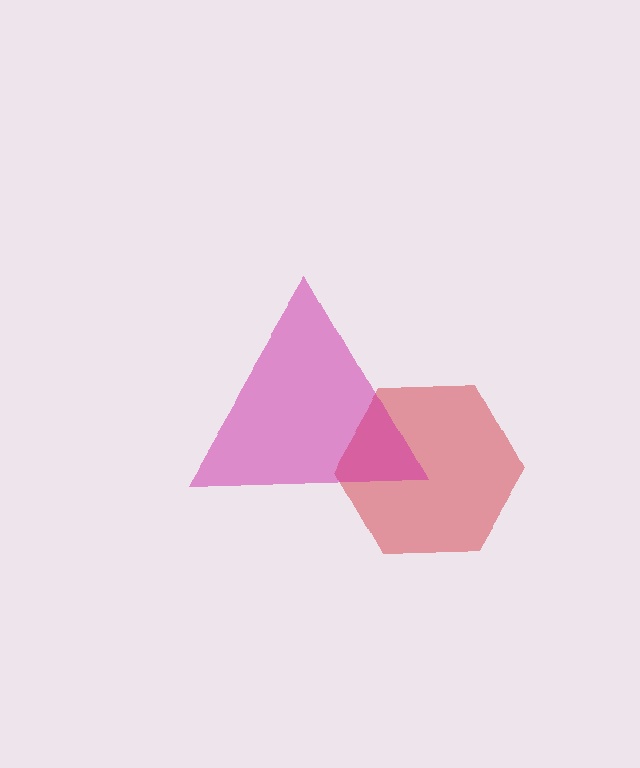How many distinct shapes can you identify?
There are 2 distinct shapes: a red hexagon, a magenta triangle.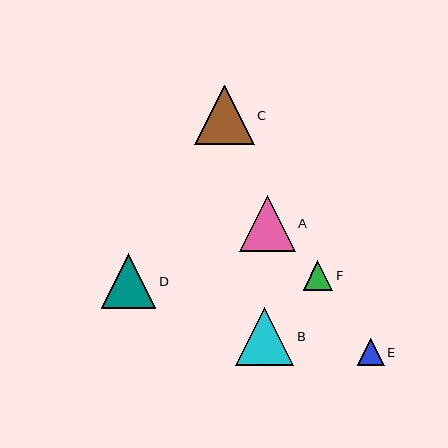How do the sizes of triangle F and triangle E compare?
Triangle F and triangle E are approximately the same size.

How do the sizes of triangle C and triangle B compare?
Triangle C and triangle B are approximately the same size.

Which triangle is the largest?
Triangle C is the largest with a size of approximately 59 pixels.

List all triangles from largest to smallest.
From largest to smallest: C, B, A, D, F, E.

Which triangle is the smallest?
Triangle E is the smallest with a size of approximately 27 pixels.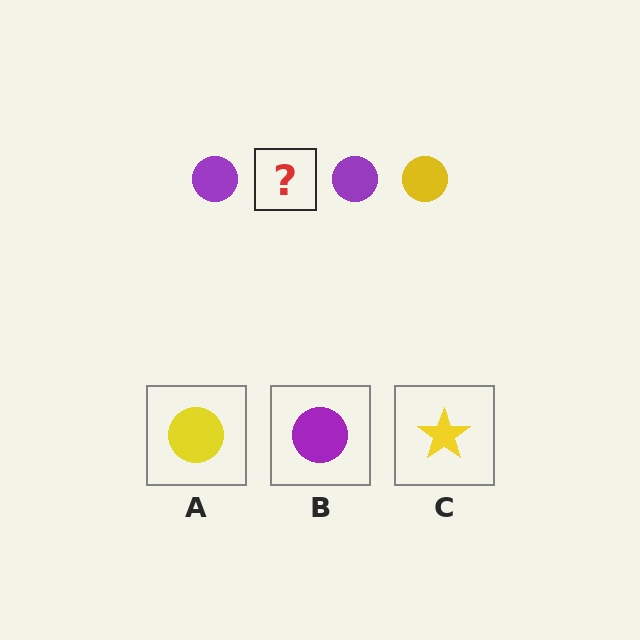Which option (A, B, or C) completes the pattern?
A.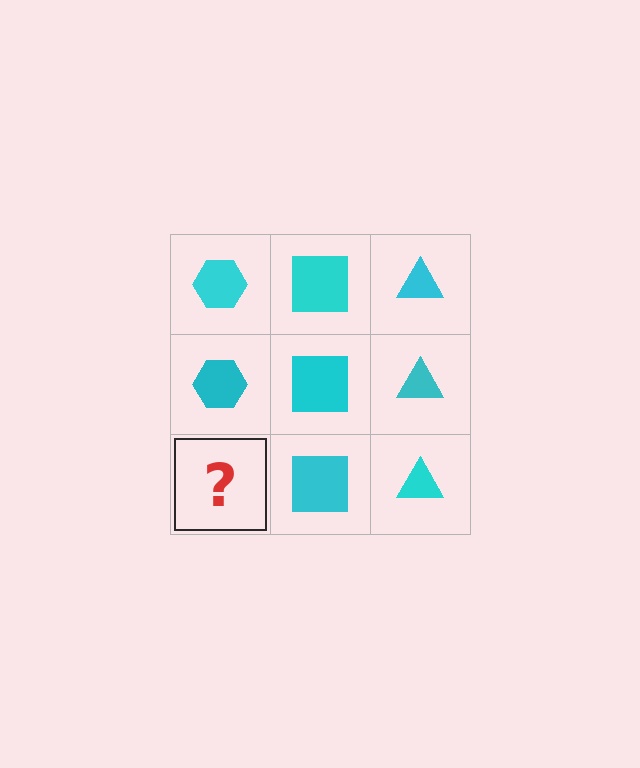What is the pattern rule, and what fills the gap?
The rule is that each column has a consistent shape. The gap should be filled with a cyan hexagon.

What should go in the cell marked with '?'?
The missing cell should contain a cyan hexagon.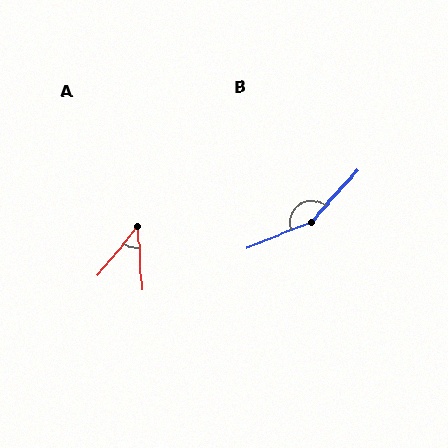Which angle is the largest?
B, at approximately 154 degrees.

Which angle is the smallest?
A, at approximately 43 degrees.